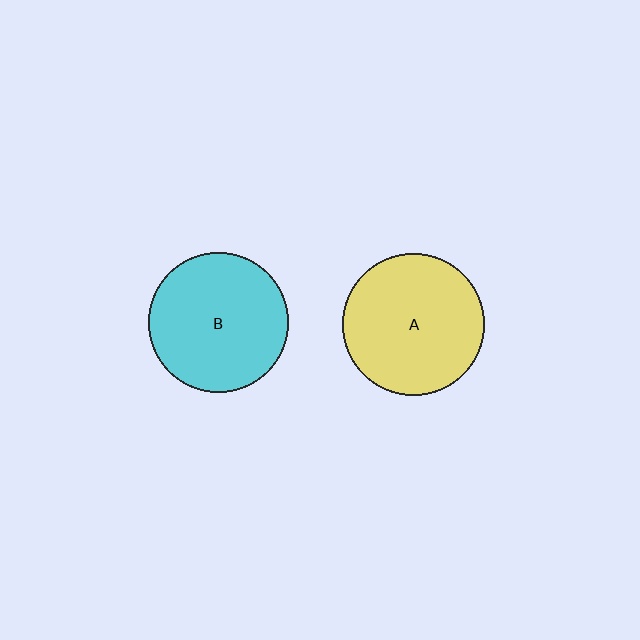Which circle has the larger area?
Circle A (yellow).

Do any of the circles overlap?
No, none of the circles overlap.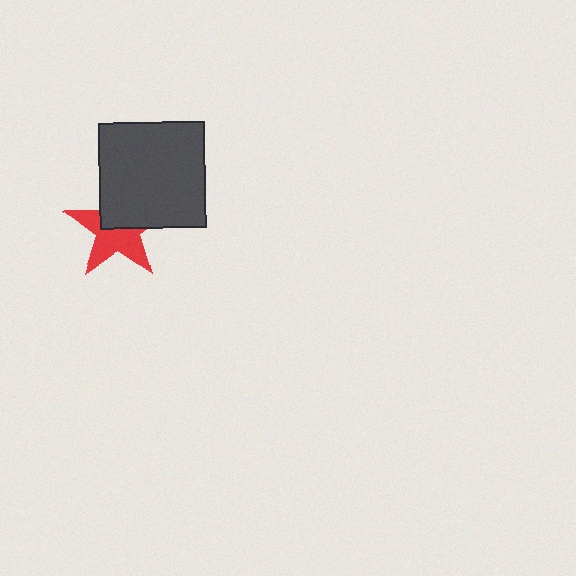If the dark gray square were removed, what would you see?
You would see the complete red star.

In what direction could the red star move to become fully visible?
The red star could move toward the lower-left. That would shift it out from behind the dark gray square entirely.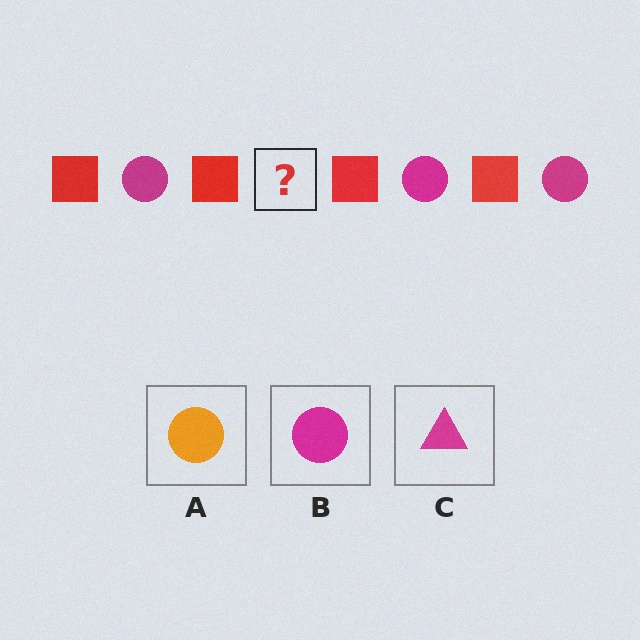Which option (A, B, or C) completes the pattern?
B.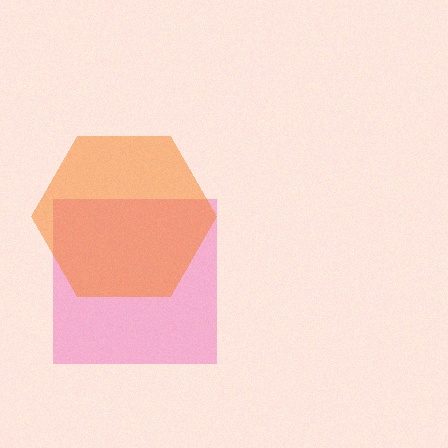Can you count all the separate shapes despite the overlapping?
Yes, there are 2 separate shapes.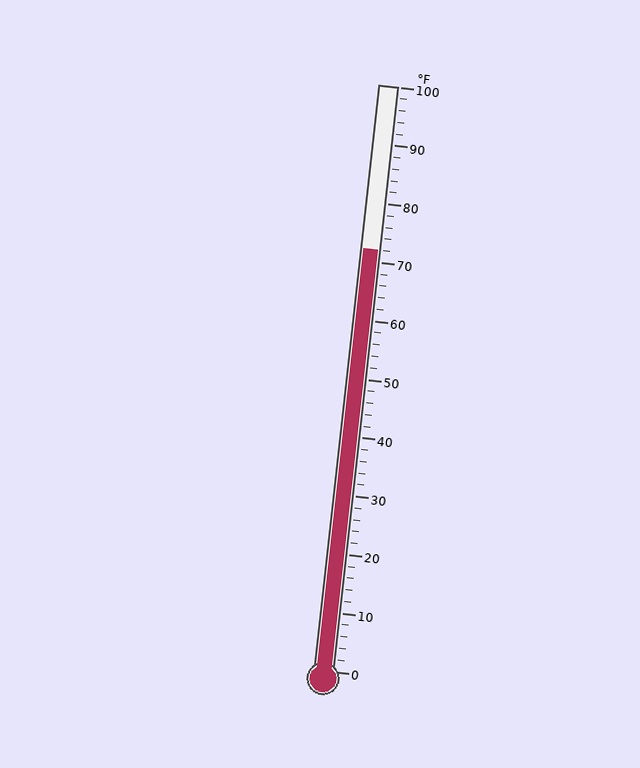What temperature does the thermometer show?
The thermometer shows approximately 72°F.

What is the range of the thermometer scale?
The thermometer scale ranges from 0°F to 100°F.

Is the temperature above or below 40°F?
The temperature is above 40°F.